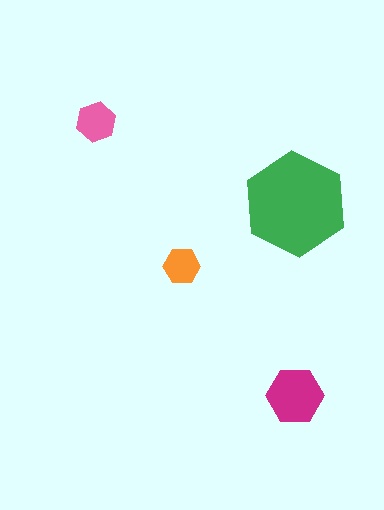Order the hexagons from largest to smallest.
the green one, the magenta one, the pink one, the orange one.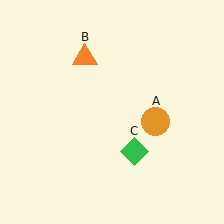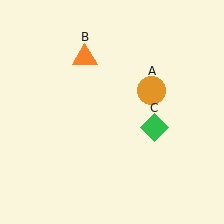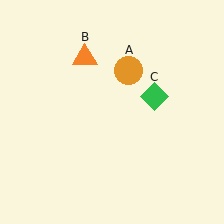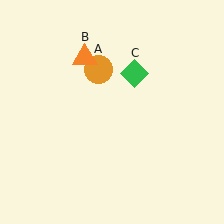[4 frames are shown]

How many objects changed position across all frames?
2 objects changed position: orange circle (object A), green diamond (object C).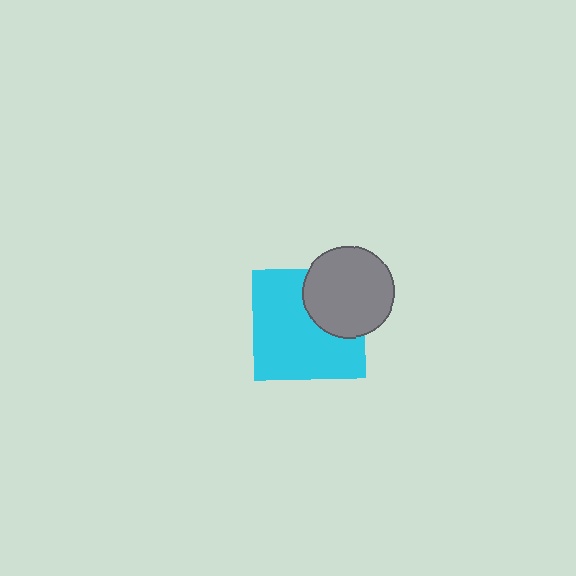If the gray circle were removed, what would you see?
You would see the complete cyan square.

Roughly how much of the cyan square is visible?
Most of it is visible (roughly 69%).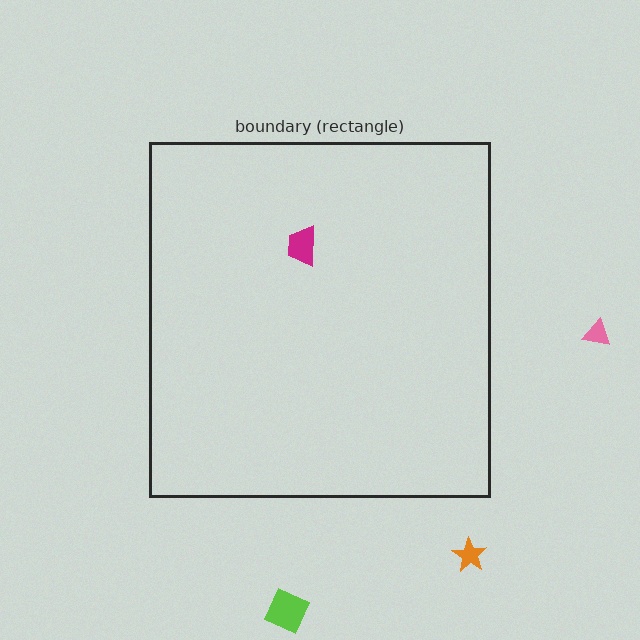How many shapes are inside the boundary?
1 inside, 3 outside.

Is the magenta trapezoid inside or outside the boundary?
Inside.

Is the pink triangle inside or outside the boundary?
Outside.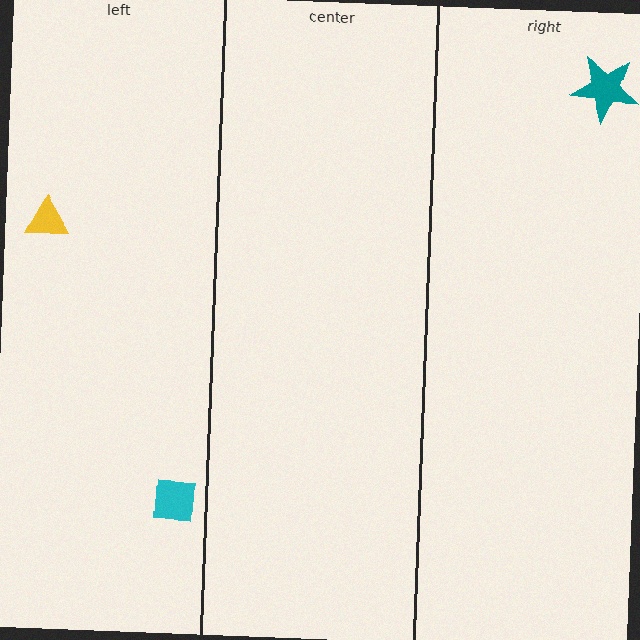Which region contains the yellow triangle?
The left region.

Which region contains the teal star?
The right region.